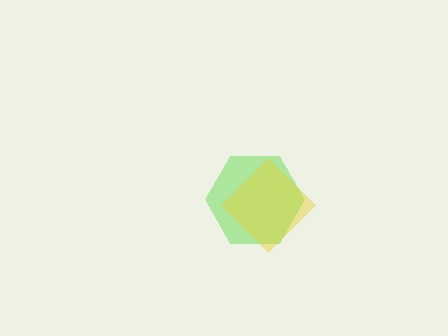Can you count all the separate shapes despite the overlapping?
Yes, there are 2 separate shapes.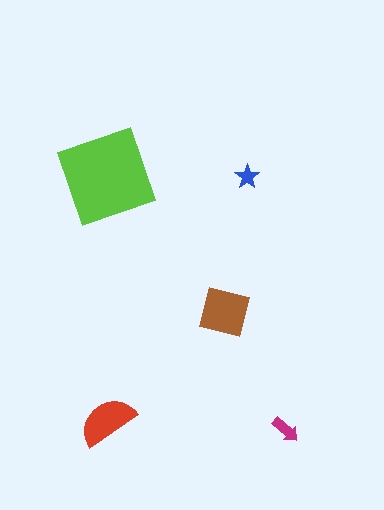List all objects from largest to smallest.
The lime square, the brown square, the red semicircle, the magenta arrow, the blue star.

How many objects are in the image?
There are 5 objects in the image.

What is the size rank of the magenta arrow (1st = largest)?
4th.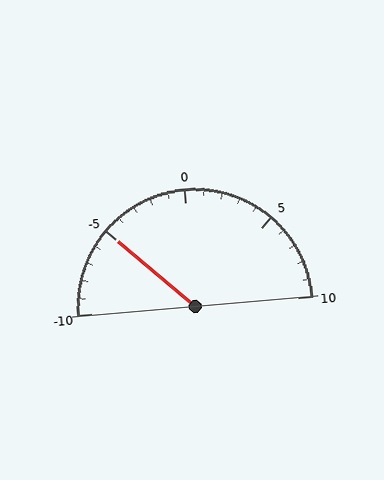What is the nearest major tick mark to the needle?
The nearest major tick mark is -5.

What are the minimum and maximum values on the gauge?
The gauge ranges from -10 to 10.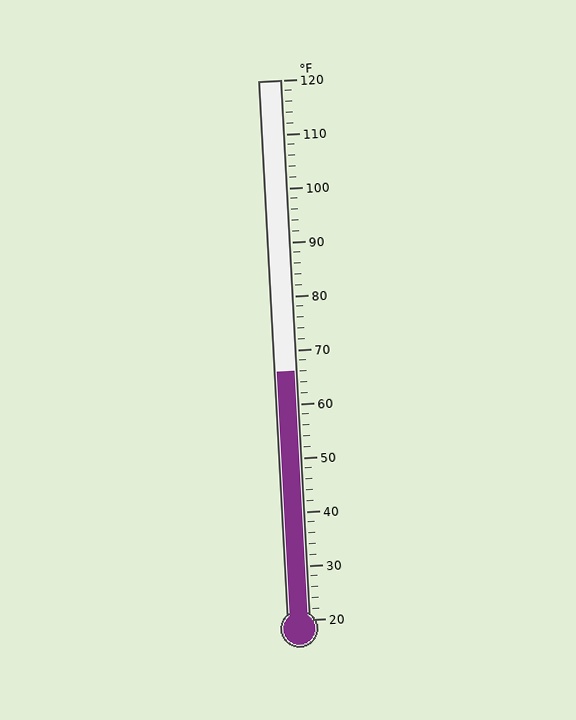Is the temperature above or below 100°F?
The temperature is below 100°F.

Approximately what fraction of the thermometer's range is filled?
The thermometer is filled to approximately 45% of its range.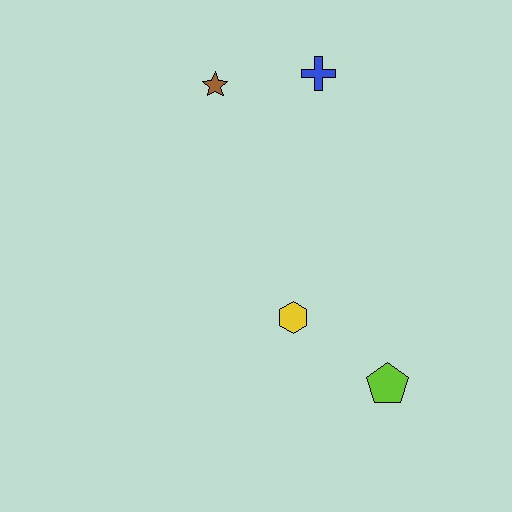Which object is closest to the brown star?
The blue cross is closest to the brown star.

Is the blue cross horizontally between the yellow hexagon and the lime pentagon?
Yes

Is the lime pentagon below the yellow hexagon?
Yes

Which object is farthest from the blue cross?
The lime pentagon is farthest from the blue cross.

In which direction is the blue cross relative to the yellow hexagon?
The blue cross is above the yellow hexagon.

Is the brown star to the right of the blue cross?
No